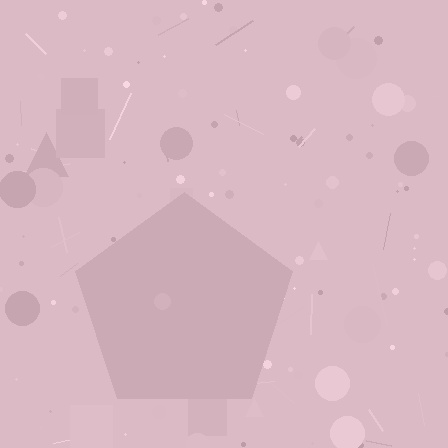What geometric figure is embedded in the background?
A pentagon is embedded in the background.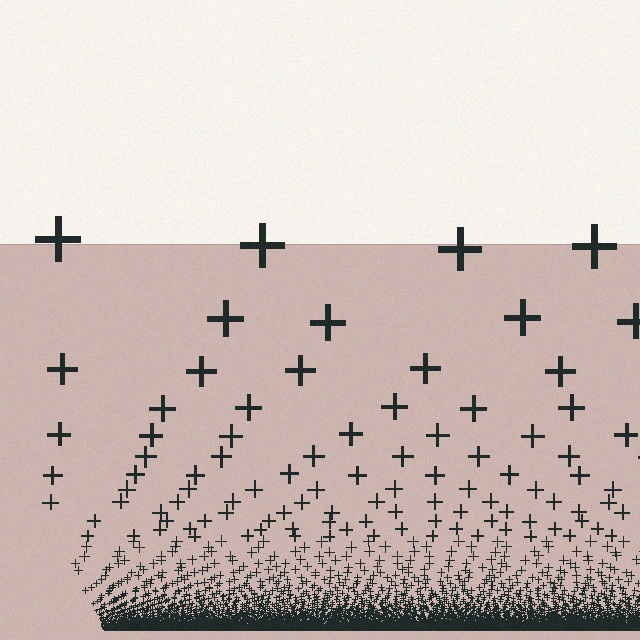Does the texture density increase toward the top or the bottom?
Density increases toward the bottom.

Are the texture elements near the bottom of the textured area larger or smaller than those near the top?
Smaller. The gradient is inverted — elements near the bottom are smaller and denser.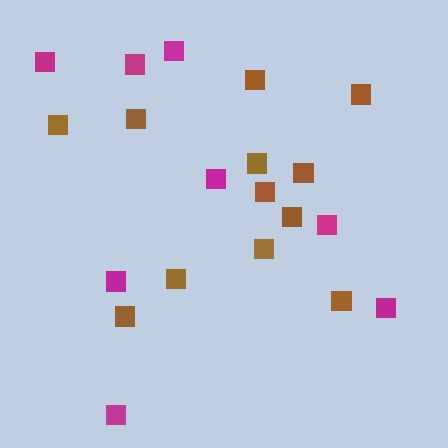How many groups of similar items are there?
There are 2 groups: one group of brown squares (12) and one group of magenta squares (8).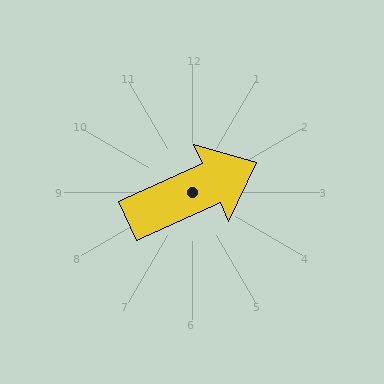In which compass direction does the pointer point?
Northeast.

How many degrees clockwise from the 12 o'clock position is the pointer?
Approximately 66 degrees.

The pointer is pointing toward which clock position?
Roughly 2 o'clock.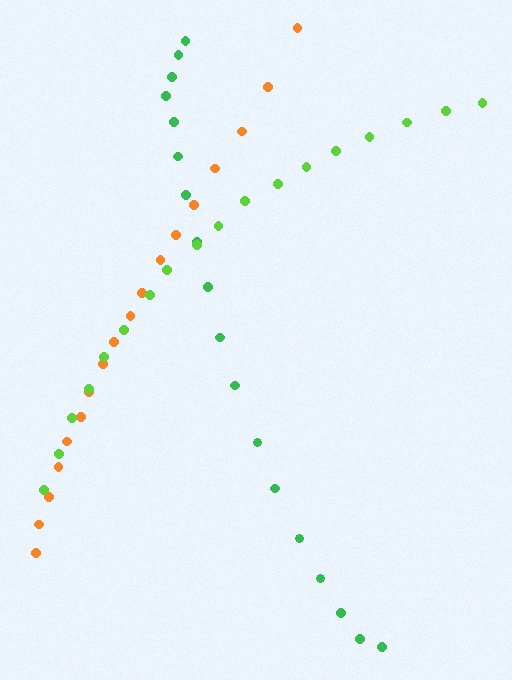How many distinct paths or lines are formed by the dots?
There are 3 distinct paths.